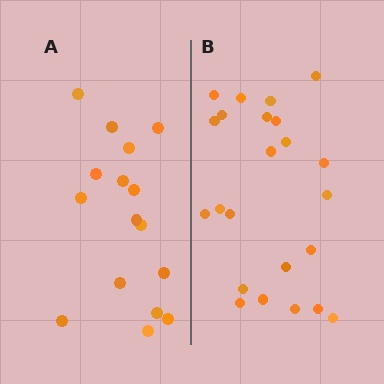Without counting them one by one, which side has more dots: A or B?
Region B (the right region) has more dots.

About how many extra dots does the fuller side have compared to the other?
Region B has roughly 8 or so more dots than region A.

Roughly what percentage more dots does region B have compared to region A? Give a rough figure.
About 45% more.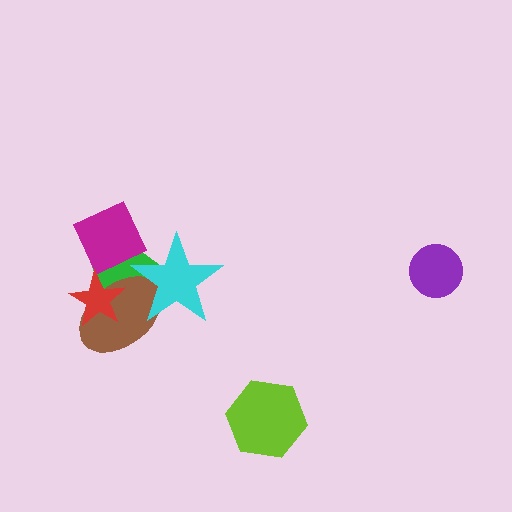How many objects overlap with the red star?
2 objects overlap with the red star.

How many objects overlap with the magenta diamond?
1 object overlaps with the magenta diamond.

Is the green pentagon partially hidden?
Yes, it is partially covered by another shape.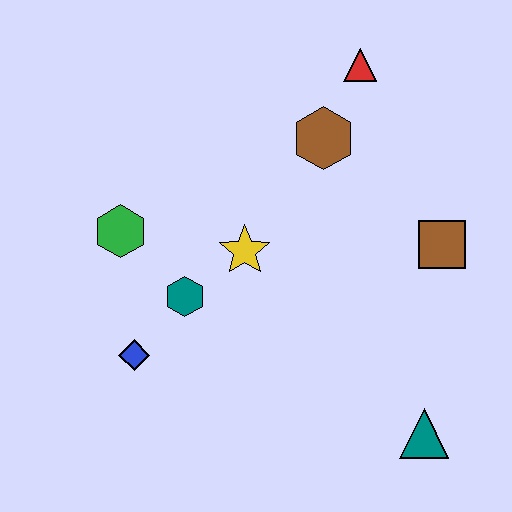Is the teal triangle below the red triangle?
Yes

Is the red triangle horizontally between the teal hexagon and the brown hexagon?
No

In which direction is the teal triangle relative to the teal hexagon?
The teal triangle is to the right of the teal hexagon.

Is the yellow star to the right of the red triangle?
No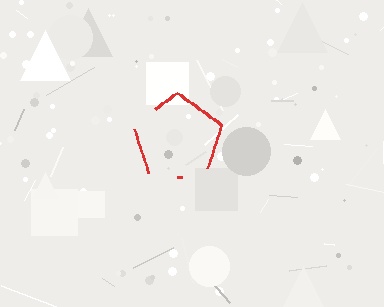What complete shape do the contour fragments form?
The contour fragments form a pentagon.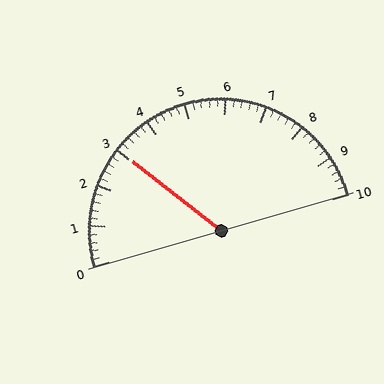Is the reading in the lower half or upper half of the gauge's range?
The reading is in the lower half of the range (0 to 10).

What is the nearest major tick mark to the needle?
The nearest major tick mark is 3.